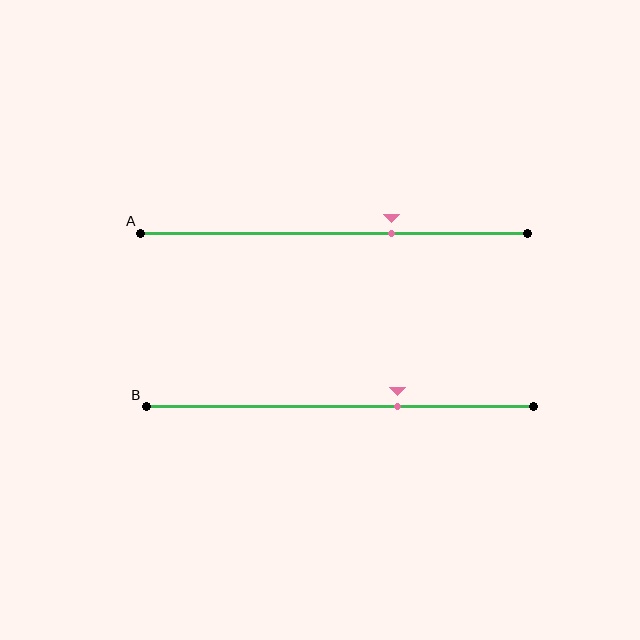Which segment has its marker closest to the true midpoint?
Segment B has its marker closest to the true midpoint.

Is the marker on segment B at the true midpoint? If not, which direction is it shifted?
No, the marker on segment B is shifted to the right by about 15% of the segment length.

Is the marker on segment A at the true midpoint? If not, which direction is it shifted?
No, the marker on segment A is shifted to the right by about 15% of the segment length.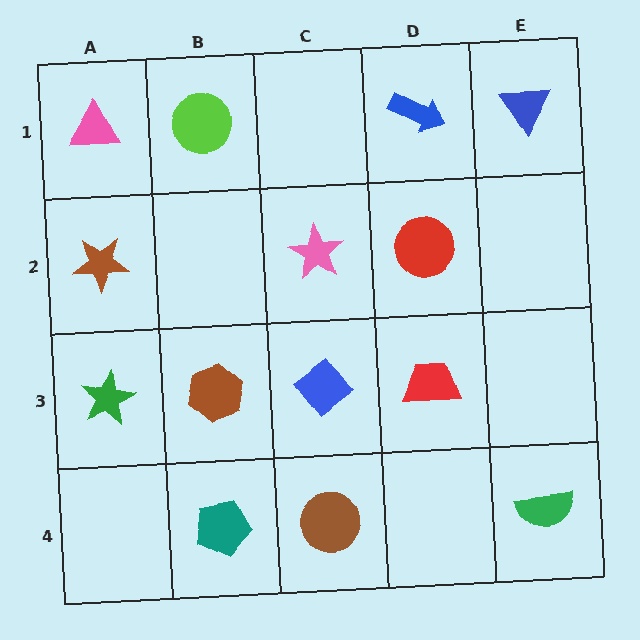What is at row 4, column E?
A green semicircle.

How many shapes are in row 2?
3 shapes.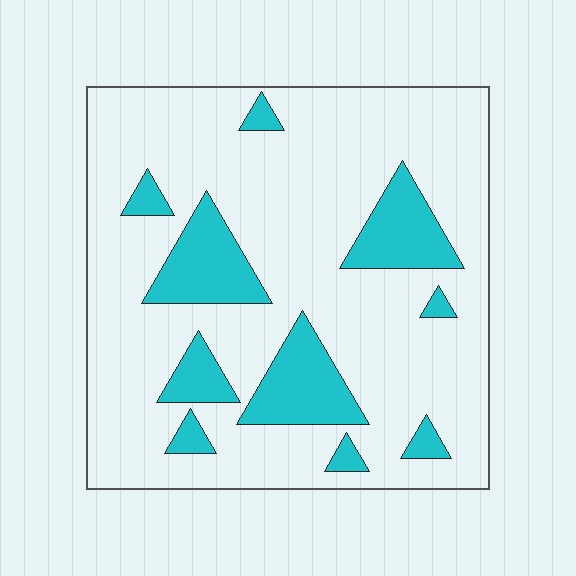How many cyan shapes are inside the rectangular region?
10.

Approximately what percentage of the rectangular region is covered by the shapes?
Approximately 20%.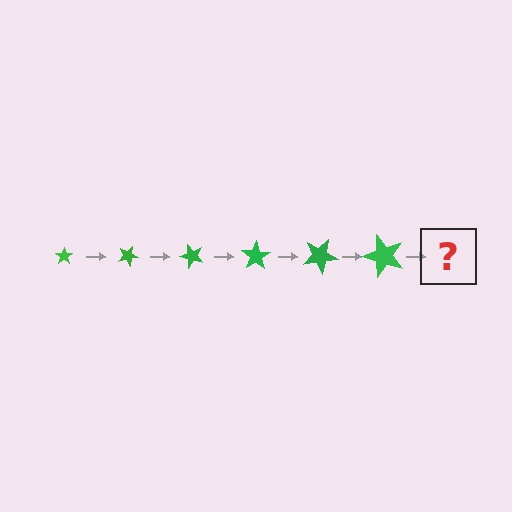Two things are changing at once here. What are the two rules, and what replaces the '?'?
The two rules are that the star grows larger each step and it rotates 25 degrees each step. The '?' should be a star, larger than the previous one and rotated 150 degrees from the start.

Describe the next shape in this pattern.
It should be a star, larger than the previous one and rotated 150 degrees from the start.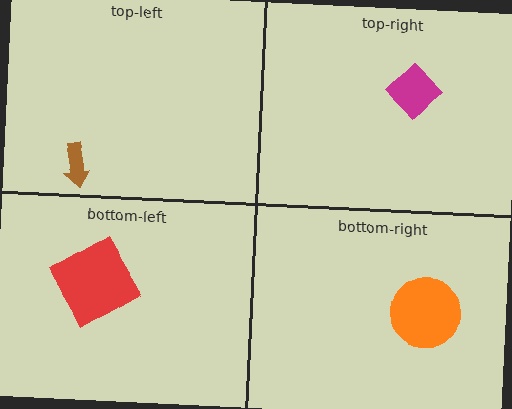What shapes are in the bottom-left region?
The red diamond.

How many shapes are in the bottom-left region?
1.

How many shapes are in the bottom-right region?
1.